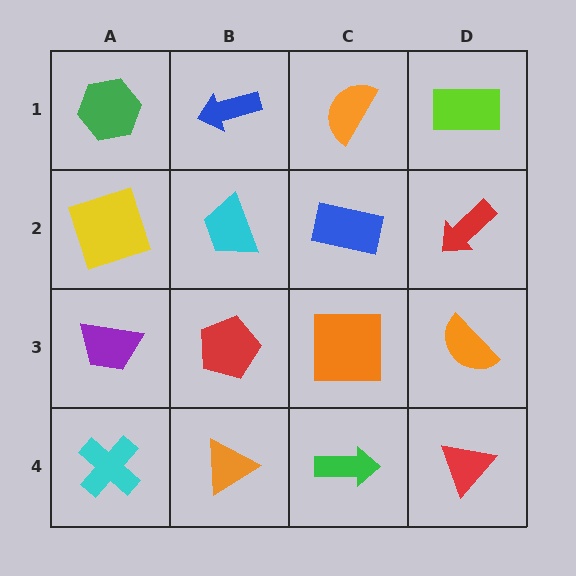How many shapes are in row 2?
4 shapes.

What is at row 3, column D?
An orange semicircle.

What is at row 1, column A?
A green hexagon.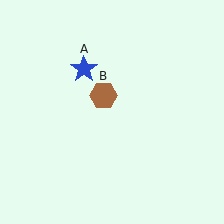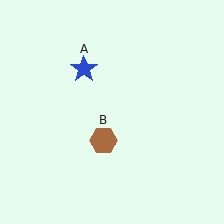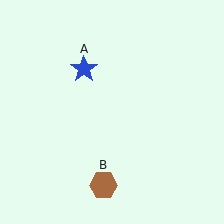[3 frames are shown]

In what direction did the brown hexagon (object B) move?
The brown hexagon (object B) moved down.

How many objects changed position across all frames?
1 object changed position: brown hexagon (object B).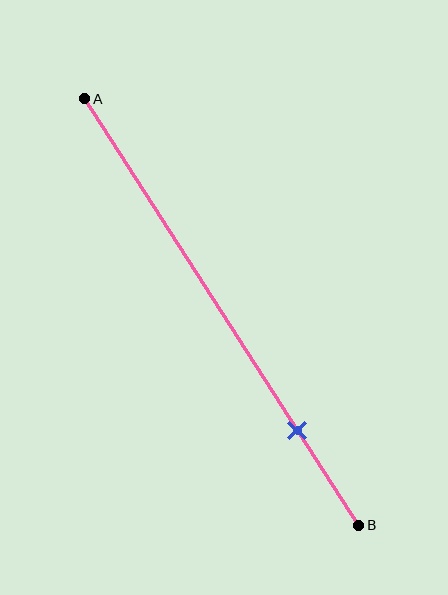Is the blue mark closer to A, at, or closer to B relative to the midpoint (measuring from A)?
The blue mark is closer to point B than the midpoint of segment AB.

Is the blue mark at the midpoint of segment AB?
No, the mark is at about 80% from A, not at the 50% midpoint.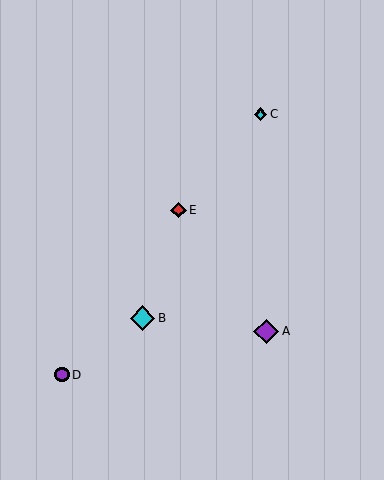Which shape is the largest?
The cyan diamond (labeled B) is the largest.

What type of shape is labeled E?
Shape E is a red diamond.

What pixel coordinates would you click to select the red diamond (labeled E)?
Click at (178, 210) to select the red diamond E.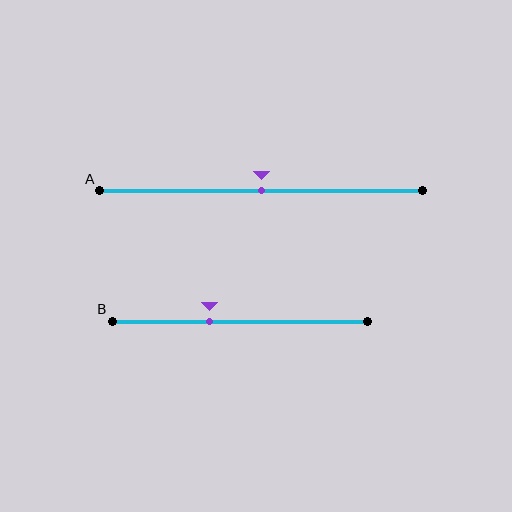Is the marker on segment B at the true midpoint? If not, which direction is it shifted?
No, the marker on segment B is shifted to the left by about 12% of the segment length.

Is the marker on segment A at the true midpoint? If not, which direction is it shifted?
Yes, the marker on segment A is at the true midpoint.